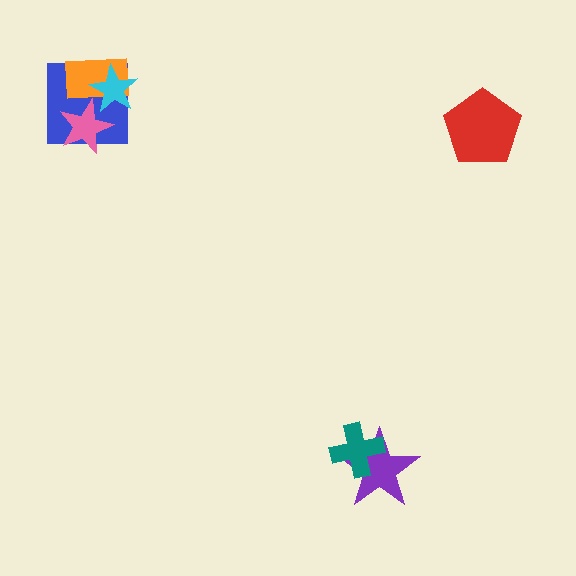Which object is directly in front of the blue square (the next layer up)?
The pink star is directly in front of the blue square.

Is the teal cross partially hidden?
No, no other shape covers it.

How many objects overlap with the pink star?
3 objects overlap with the pink star.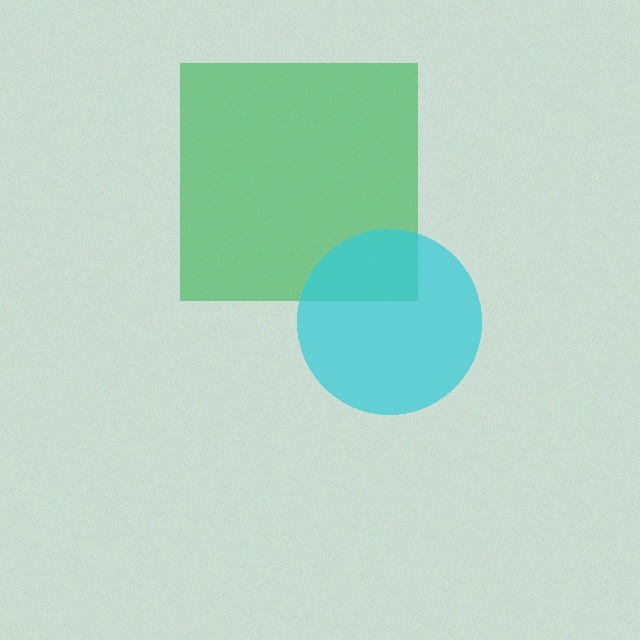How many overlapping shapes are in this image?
There are 2 overlapping shapes in the image.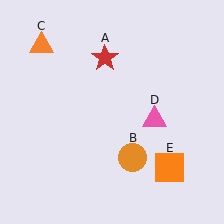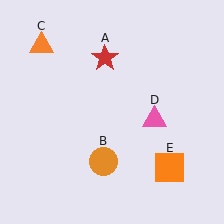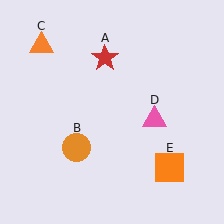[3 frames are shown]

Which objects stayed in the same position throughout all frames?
Red star (object A) and orange triangle (object C) and pink triangle (object D) and orange square (object E) remained stationary.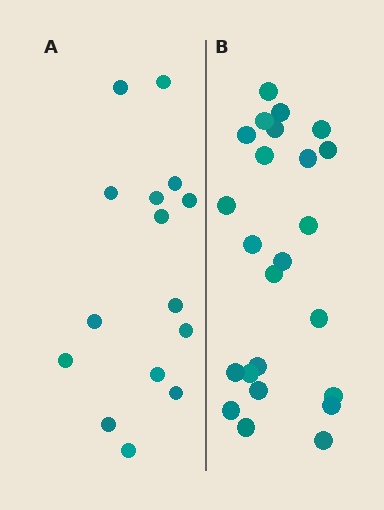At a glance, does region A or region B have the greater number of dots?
Region B (the right region) has more dots.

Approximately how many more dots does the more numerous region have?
Region B has roughly 8 or so more dots than region A.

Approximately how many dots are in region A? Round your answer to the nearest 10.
About 20 dots. (The exact count is 15, which rounds to 20.)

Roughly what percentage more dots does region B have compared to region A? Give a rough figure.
About 60% more.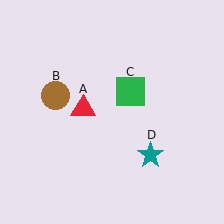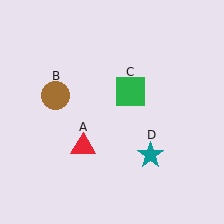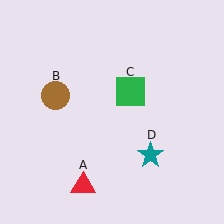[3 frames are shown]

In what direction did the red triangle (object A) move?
The red triangle (object A) moved down.